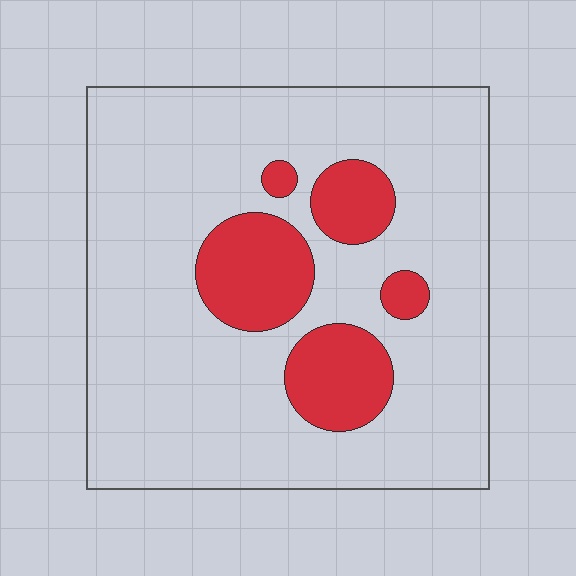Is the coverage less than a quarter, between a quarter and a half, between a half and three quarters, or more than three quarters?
Less than a quarter.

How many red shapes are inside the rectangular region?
5.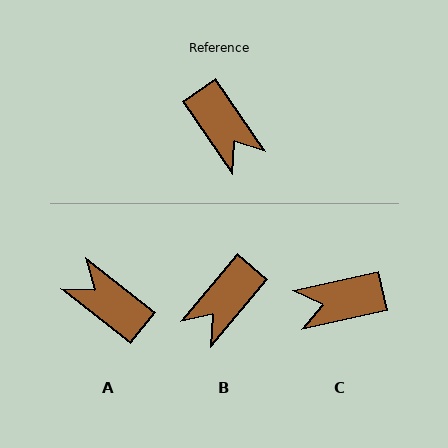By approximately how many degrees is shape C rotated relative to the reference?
Approximately 112 degrees clockwise.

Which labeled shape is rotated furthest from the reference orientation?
A, about 163 degrees away.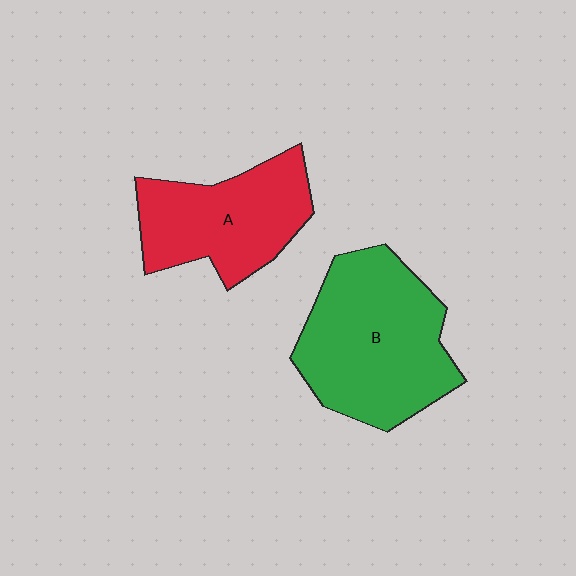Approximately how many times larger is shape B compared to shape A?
Approximately 1.4 times.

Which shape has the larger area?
Shape B (green).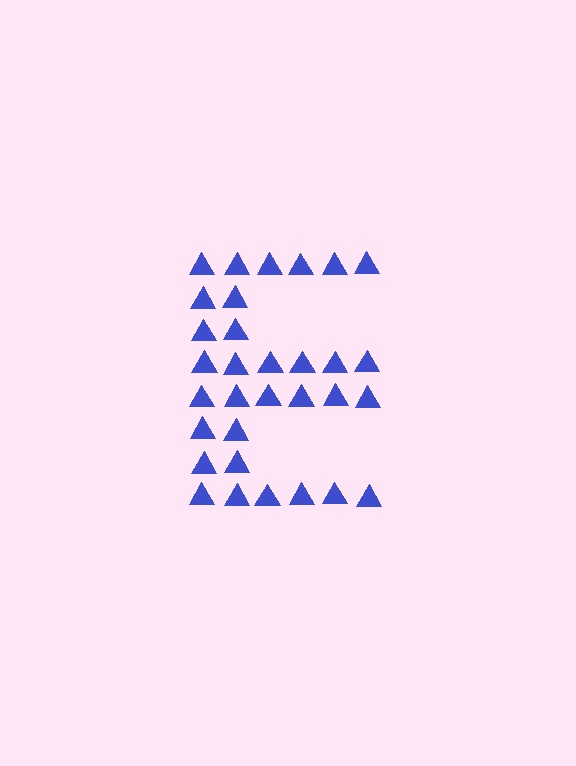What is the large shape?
The large shape is the letter E.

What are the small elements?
The small elements are triangles.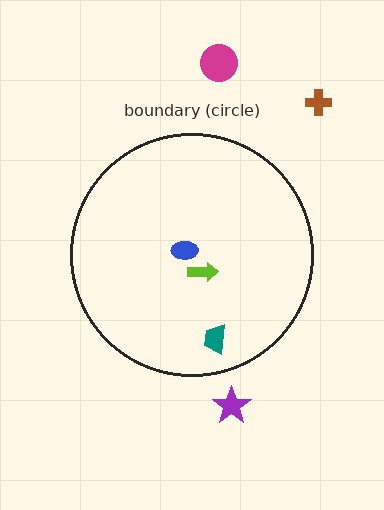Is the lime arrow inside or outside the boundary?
Inside.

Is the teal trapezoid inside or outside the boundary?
Inside.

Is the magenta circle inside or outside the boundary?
Outside.